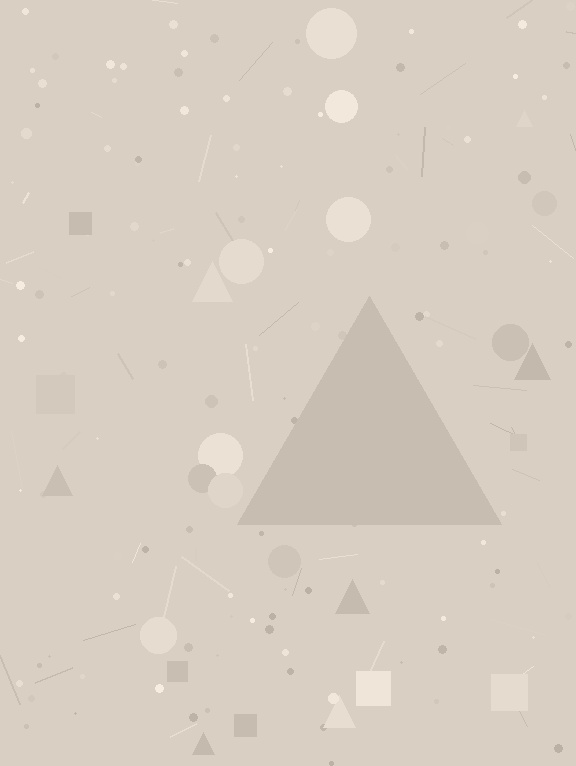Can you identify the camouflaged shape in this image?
The camouflaged shape is a triangle.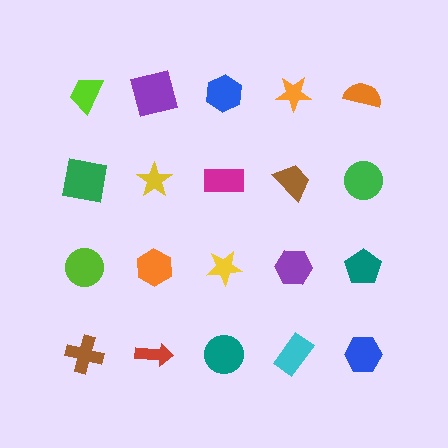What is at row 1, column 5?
An orange semicircle.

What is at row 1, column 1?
A lime trapezoid.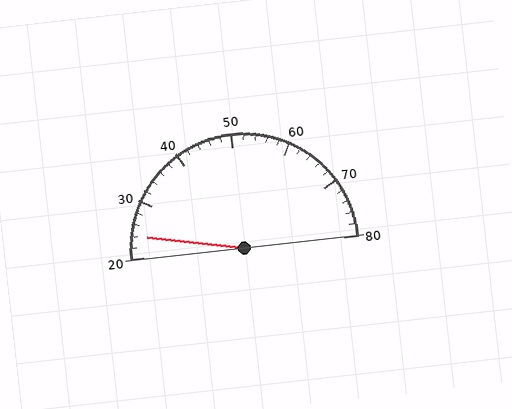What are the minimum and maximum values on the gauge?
The gauge ranges from 20 to 80.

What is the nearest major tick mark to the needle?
The nearest major tick mark is 20.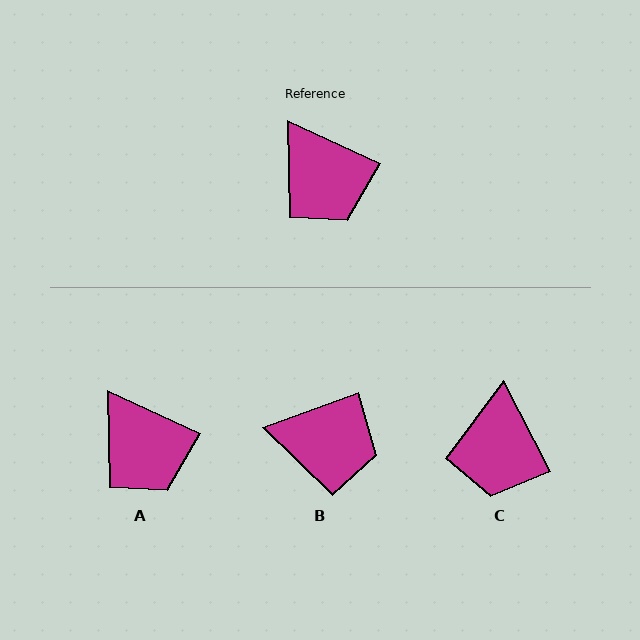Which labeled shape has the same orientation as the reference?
A.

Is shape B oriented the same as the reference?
No, it is off by about 45 degrees.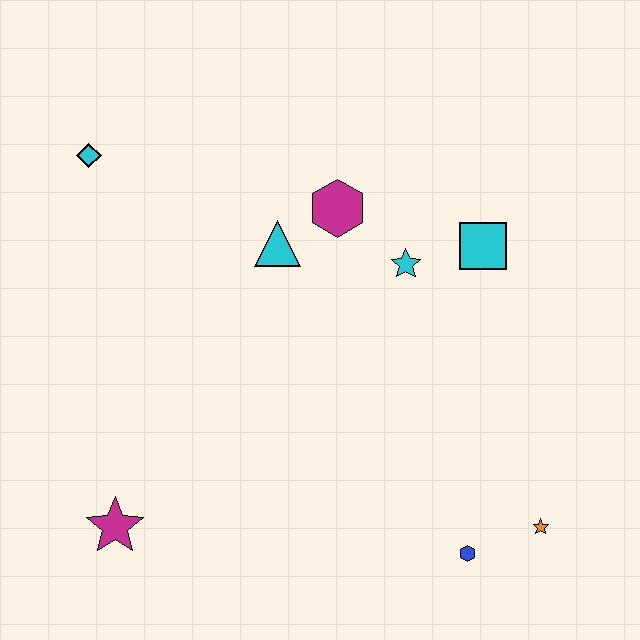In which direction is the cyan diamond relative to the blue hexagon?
The cyan diamond is above the blue hexagon.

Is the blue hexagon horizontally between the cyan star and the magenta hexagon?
No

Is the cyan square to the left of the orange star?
Yes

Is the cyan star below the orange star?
No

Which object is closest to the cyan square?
The cyan star is closest to the cyan square.